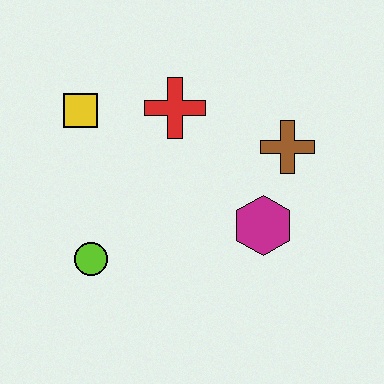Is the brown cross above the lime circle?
Yes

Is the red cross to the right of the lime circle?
Yes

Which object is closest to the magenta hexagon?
The brown cross is closest to the magenta hexagon.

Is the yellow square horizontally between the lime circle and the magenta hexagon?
No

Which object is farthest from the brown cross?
The lime circle is farthest from the brown cross.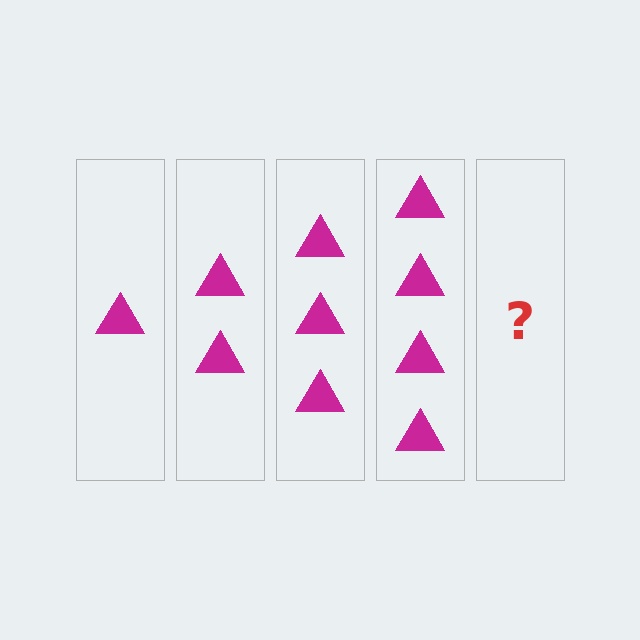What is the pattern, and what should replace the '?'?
The pattern is that each step adds one more triangle. The '?' should be 5 triangles.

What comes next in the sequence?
The next element should be 5 triangles.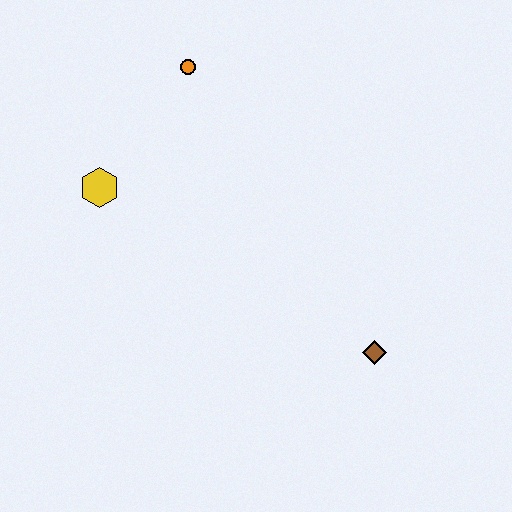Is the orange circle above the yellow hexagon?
Yes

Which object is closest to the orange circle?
The yellow hexagon is closest to the orange circle.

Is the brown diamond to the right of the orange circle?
Yes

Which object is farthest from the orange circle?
The brown diamond is farthest from the orange circle.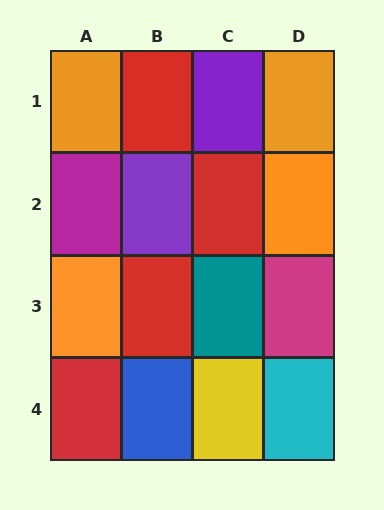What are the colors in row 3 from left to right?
Orange, red, teal, magenta.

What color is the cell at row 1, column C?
Purple.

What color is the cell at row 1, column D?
Orange.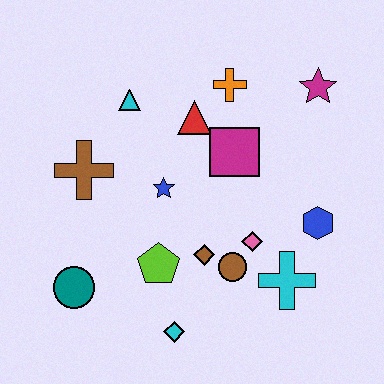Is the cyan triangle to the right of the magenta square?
No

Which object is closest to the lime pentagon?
The brown diamond is closest to the lime pentagon.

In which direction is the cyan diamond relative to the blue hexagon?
The cyan diamond is to the left of the blue hexagon.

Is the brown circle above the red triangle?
No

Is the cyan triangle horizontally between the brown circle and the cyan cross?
No